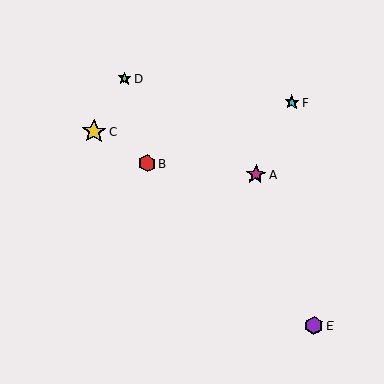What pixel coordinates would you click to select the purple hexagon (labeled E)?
Click at (314, 325) to select the purple hexagon E.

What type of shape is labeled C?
Shape C is a yellow star.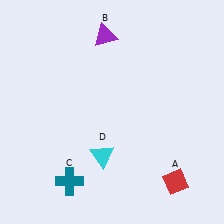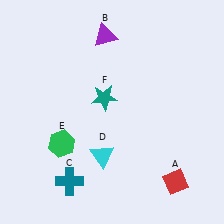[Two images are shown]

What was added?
A green hexagon (E), a teal star (F) were added in Image 2.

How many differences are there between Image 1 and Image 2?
There are 2 differences between the two images.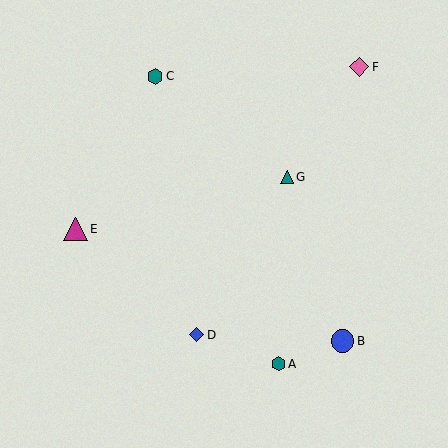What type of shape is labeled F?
Shape F is a pink diamond.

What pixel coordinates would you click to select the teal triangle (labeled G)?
Click at (287, 177) to select the teal triangle G.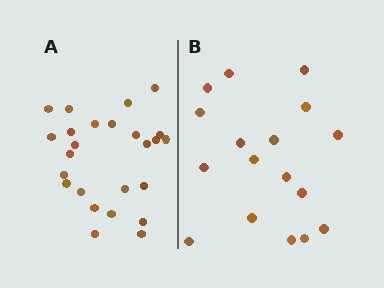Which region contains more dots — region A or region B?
Region A (the left region) has more dots.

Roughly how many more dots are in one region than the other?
Region A has roughly 8 or so more dots than region B.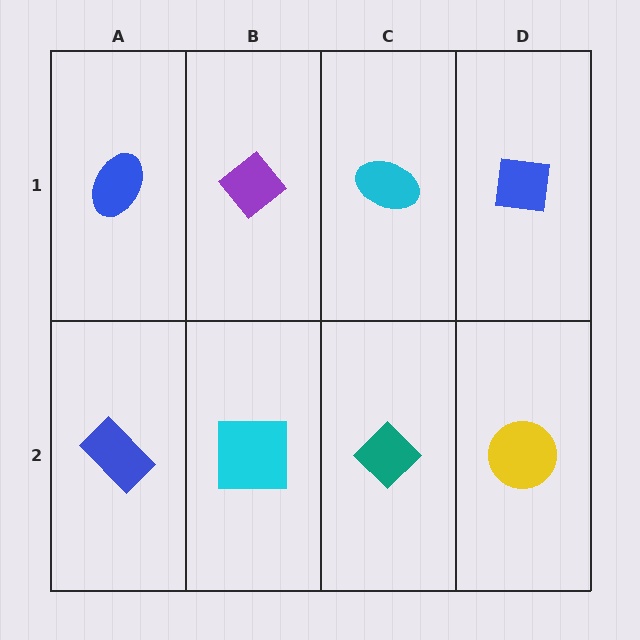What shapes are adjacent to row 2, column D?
A blue square (row 1, column D), a teal diamond (row 2, column C).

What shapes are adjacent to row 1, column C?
A teal diamond (row 2, column C), a purple diamond (row 1, column B), a blue square (row 1, column D).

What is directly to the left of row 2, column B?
A blue rectangle.